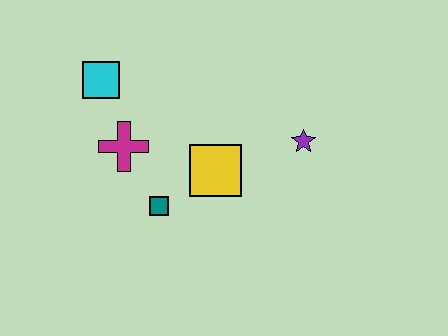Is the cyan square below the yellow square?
No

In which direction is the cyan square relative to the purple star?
The cyan square is to the left of the purple star.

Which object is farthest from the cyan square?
The purple star is farthest from the cyan square.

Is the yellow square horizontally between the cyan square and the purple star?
Yes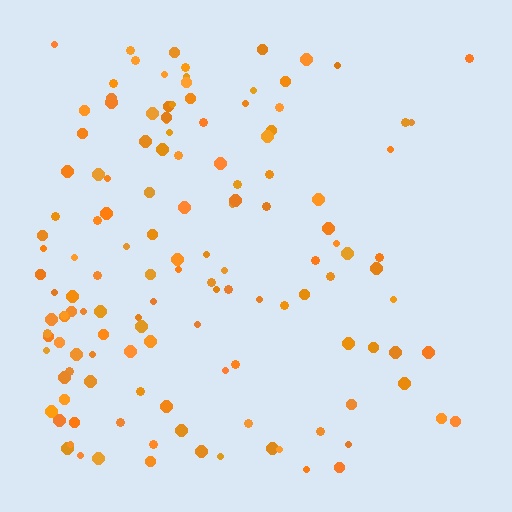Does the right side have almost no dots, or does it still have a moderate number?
Still a moderate number, just noticeably fewer than the left.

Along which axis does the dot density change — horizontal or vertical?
Horizontal.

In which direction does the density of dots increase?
From right to left, with the left side densest.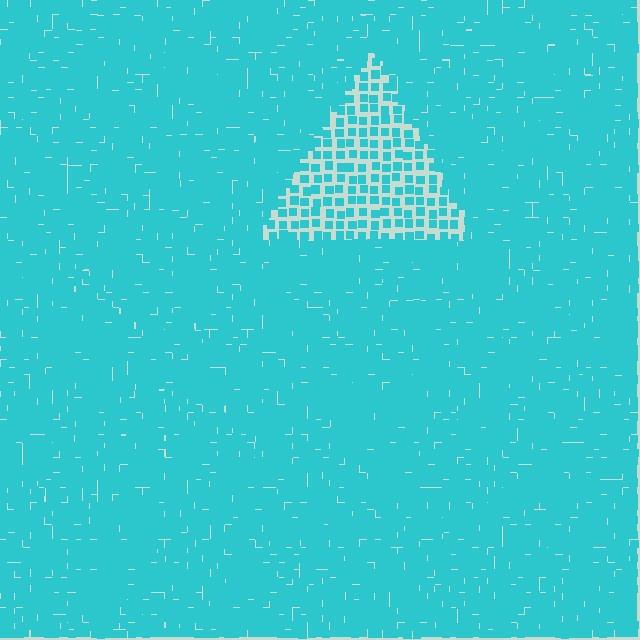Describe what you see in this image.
The image contains small cyan elements arranged at two different densities. A triangle-shaped region is visible where the elements are less densely packed than the surrounding area.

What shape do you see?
I see a triangle.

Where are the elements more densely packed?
The elements are more densely packed outside the triangle boundary.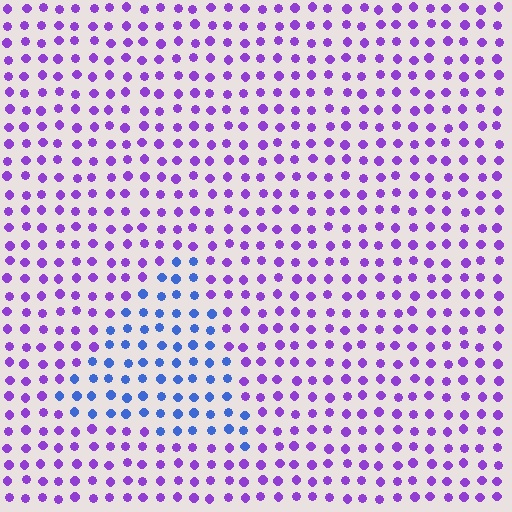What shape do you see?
I see a triangle.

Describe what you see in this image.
The image is filled with small purple elements in a uniform arrangement. A triangle-shaped region is visible where the elements are tinted to a slightly different hue, forming a subtle color boundary.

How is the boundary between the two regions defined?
The boundary is defined purely by a slight shift in hue (about 51 degrees). Spacing, size, and orientation are identical on both sides.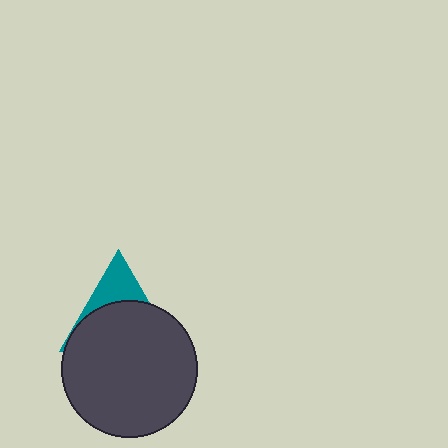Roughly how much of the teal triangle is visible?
A small part of it is visible (roughly 31%).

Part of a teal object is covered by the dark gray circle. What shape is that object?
It is a triangle.